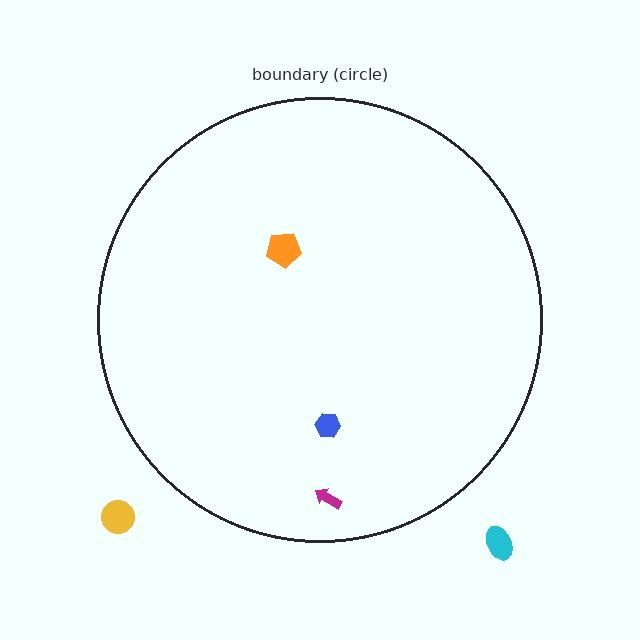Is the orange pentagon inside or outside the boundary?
Inside.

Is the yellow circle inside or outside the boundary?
Outside.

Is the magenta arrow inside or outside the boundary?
Inside.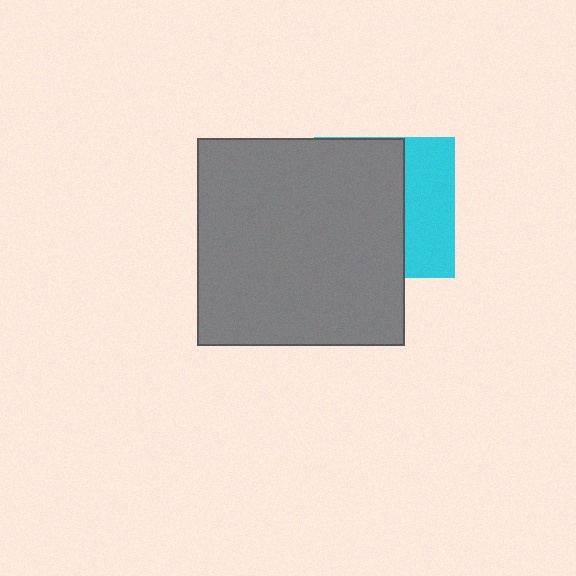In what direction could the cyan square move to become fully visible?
The cyan square could move right. That would shift it out from behind the gray square entirely.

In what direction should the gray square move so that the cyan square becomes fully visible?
The gray square should move left. That is the shortest direction to clear the overlap and leave the cyan square fully visible.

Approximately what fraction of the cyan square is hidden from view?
Roughly 65% of the cyan square is hidden behind the gray square.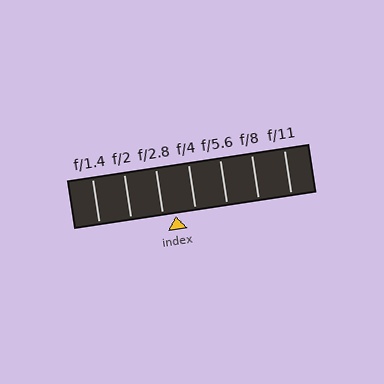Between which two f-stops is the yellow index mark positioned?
The index mark is between f/2.8 and f/4.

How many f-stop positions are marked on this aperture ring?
There are 7 f-stop positions marked.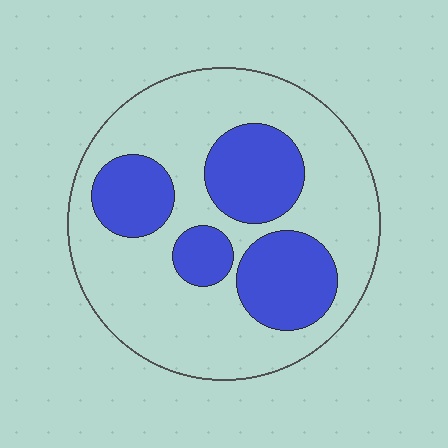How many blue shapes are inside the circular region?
4.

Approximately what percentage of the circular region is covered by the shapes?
Approximately 30%.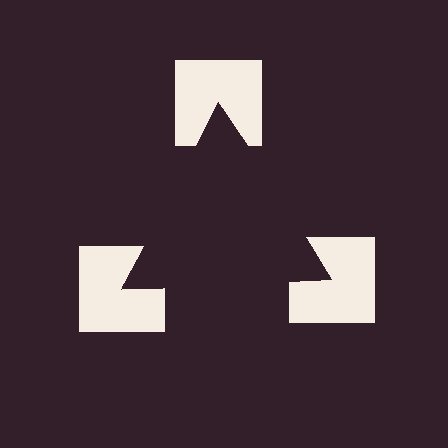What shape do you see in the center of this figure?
An illusory triangle — its edges are inferred from the aligned wedge cuts in the notched squares, not physically drawn.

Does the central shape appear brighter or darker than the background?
It typically appears slightly darker than the background, even though no actual brightness change is drawn.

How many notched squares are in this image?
There are 3 — one at each vertex of the illusory triangle.